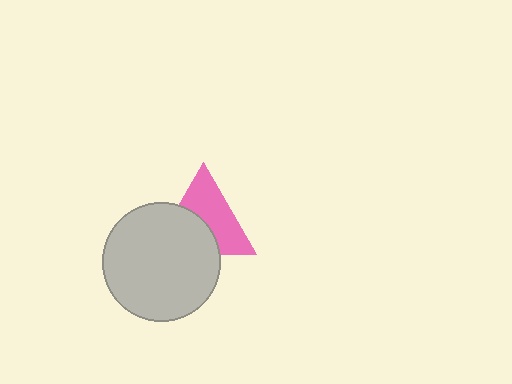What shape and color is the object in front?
The object in front is a light gray circle.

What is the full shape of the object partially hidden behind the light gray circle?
The partially hidden object is a pink triangle.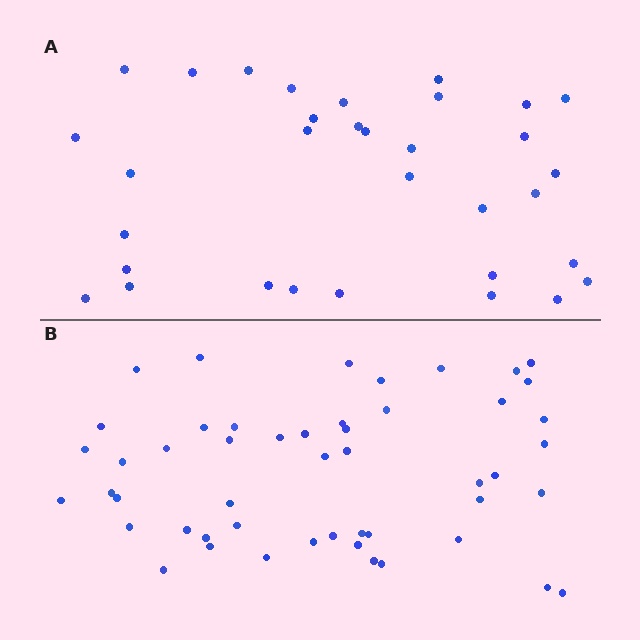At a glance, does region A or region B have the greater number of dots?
Region B (the bottom region) has more dots.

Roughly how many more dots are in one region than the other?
Region B has approximately 15 more dots than region A.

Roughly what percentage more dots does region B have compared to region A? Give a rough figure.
About 50% more.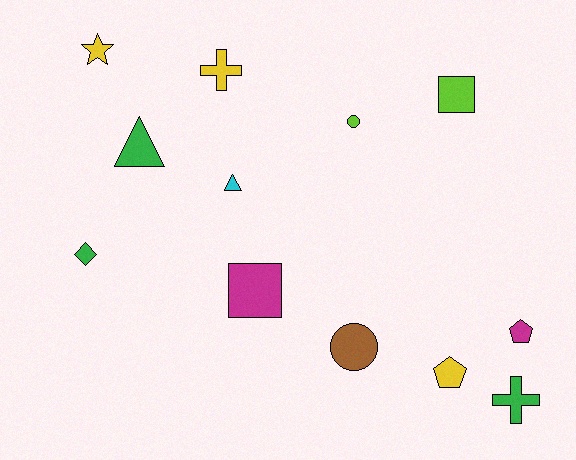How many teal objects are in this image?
There are no teal objects.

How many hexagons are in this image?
There are no hexagons.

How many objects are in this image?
There are 12 objects.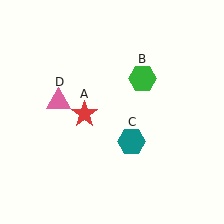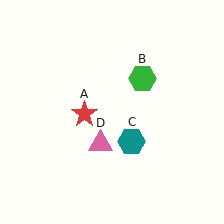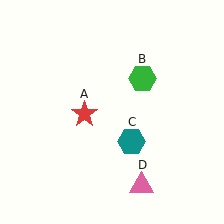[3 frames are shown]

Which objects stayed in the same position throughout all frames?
Red star (object A) and green hexagon (object B) and teal hexagon (object C) remained stationary.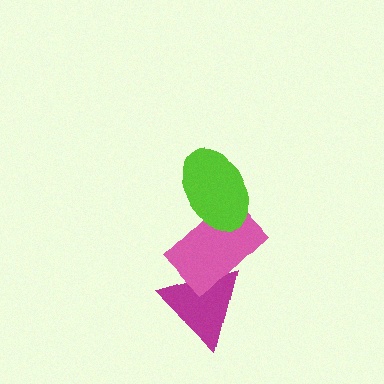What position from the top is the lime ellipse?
The lime ellipse is 1st from the top.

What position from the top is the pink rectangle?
The pink rectangle is 2nd from the top.